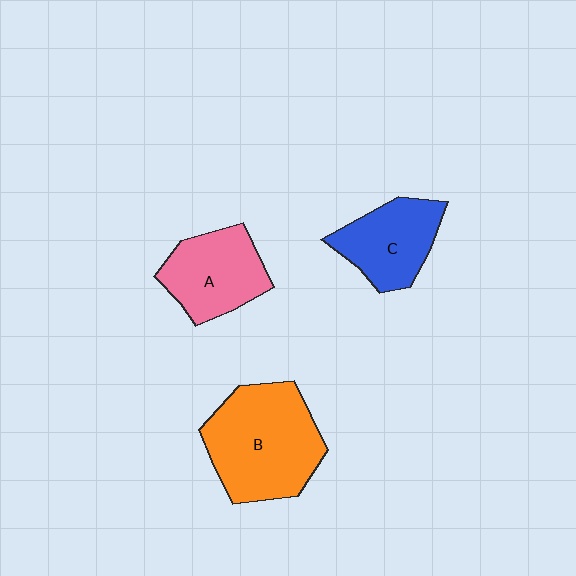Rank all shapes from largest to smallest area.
From largest to smallest: B (orange), A (pink), C (blue).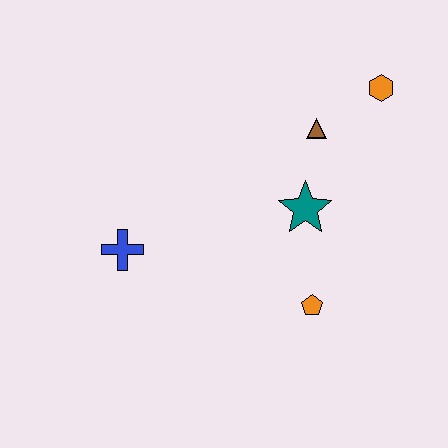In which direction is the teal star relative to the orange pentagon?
The teal star is above the orange pentagon.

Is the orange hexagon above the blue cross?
Yes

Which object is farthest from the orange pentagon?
The orange hexagon is farthest from the orange pentagon.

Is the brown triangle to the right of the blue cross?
Yes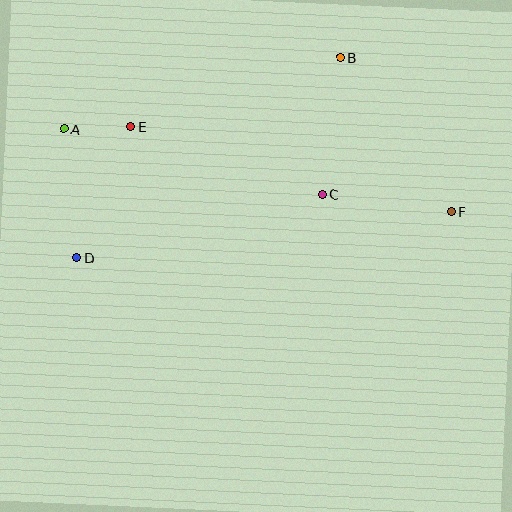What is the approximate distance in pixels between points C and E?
The distance between C and E is approximately 203 pixels.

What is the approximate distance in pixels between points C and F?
The distance between C and F is approximately 131 pixels.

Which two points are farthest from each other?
Points A and F are farthest from each other.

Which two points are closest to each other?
Points A and E are closest to each other.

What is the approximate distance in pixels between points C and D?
The distance between C and D is approximately 254 pixels.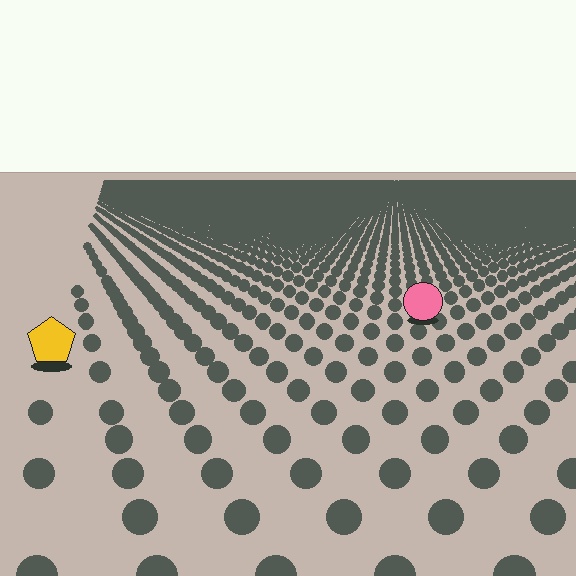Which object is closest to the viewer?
The yellow pentagon is closest. The texture marks near it are larger and more spread out.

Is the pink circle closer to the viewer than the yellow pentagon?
No. The yellow pentagon is closer — you can tell from the texture gradient: the ground texture is coarser near it.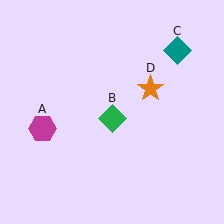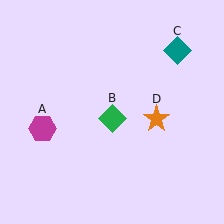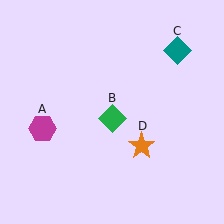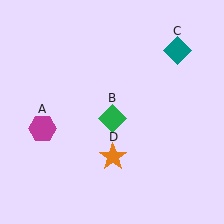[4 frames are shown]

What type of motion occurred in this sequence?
The orange star (object D) rotated clockwise around the center of the scene.